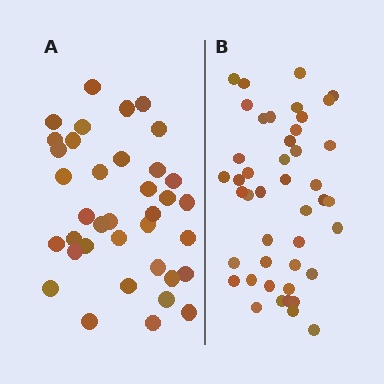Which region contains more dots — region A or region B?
Region B (the right region) has more dots.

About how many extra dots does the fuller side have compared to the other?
Region B has roughly 8 or so more dots than region A.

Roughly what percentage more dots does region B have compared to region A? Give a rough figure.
About 20% more.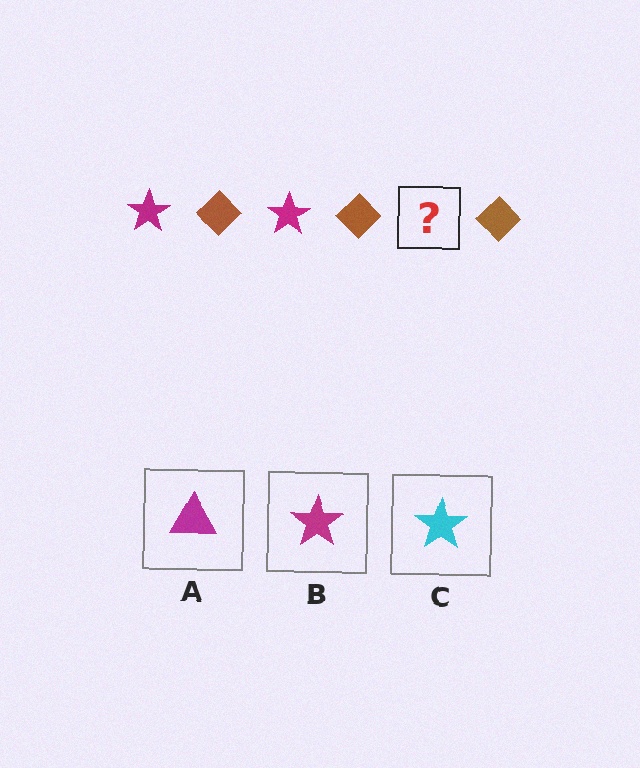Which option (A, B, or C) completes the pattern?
B.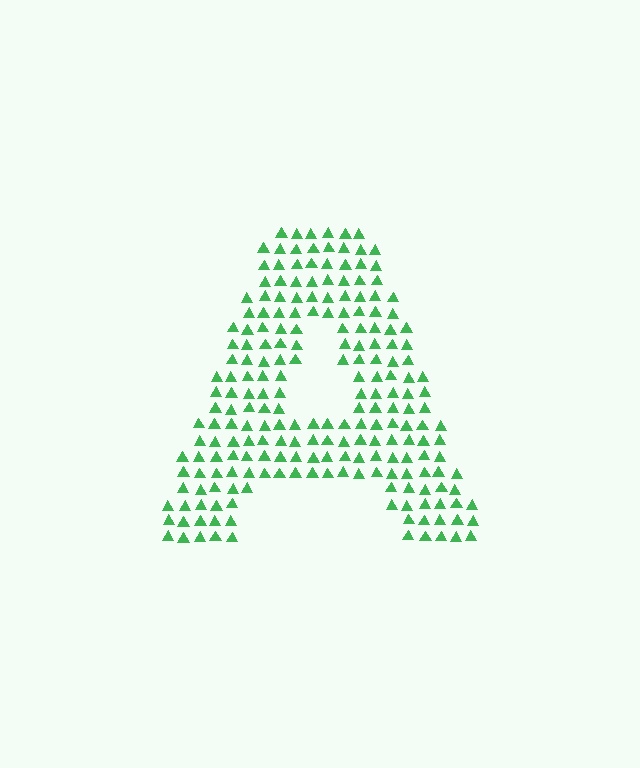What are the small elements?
The small elements are triangles.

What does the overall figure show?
The overall figure shows the letter A.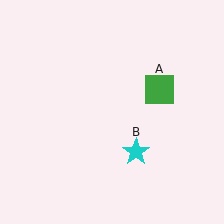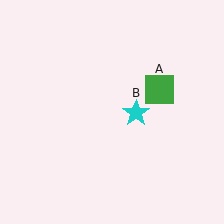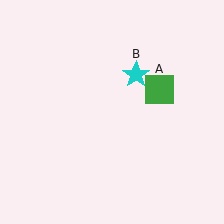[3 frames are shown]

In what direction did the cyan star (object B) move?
The cyan star (object B) moved up.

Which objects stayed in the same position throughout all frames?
Green square (object A) remained stationary.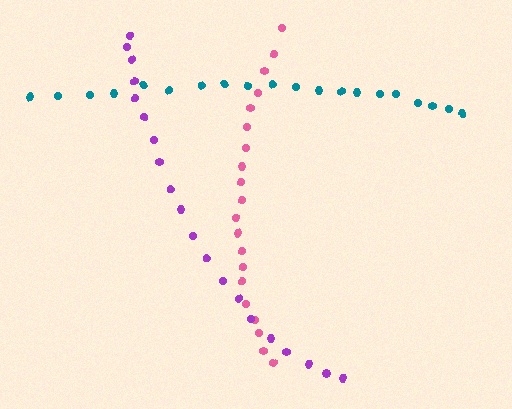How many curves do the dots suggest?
There are 3 distinct paths.